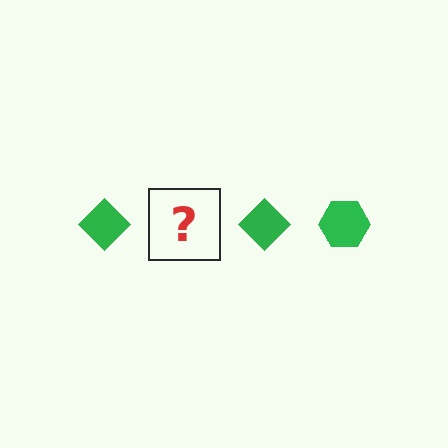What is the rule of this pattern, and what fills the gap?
The rule is that the pattern cycles through diamond, hexagon shapes in green. The gap should be filled with a green hexagon.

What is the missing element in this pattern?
The missing element is a green hexagon.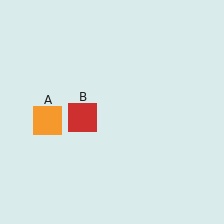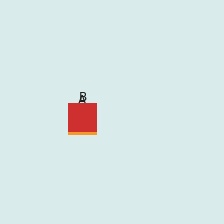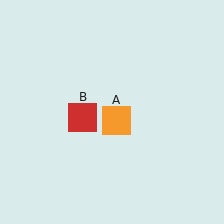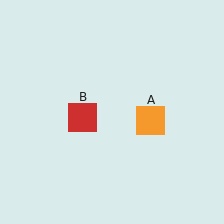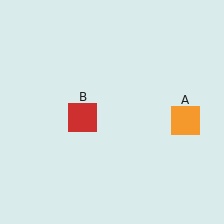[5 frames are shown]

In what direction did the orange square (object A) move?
The orange square (object A) moved right.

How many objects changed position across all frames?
1 object changed position: orange square (object A).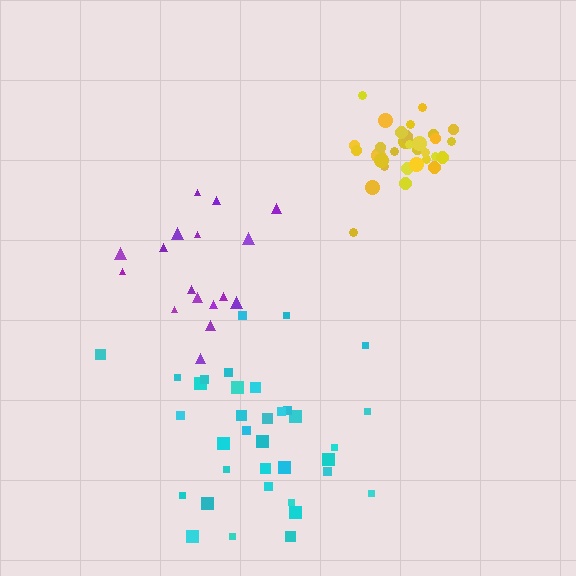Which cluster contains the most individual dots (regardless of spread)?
Cyan (35).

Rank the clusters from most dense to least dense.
yellow, purple, cyan.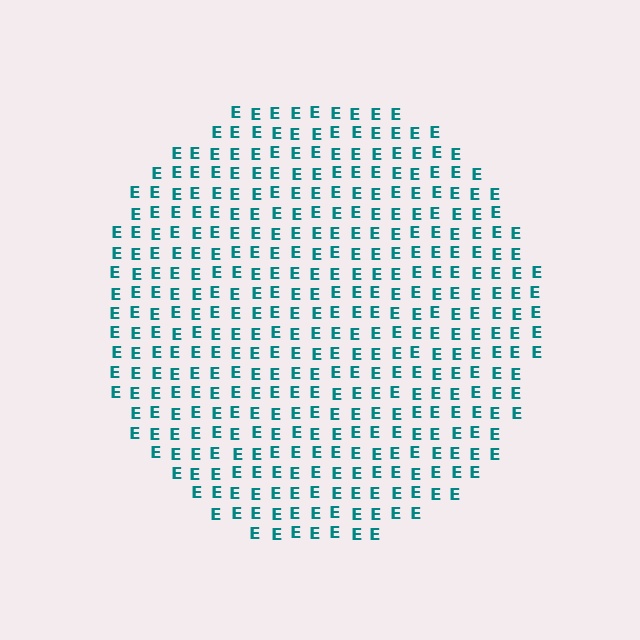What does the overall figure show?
The overall figure shows a circle.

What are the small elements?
The small elements are letter E's.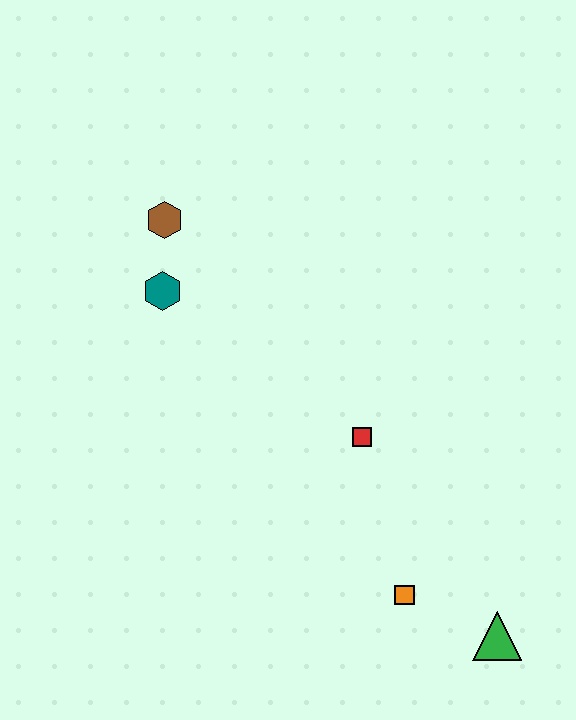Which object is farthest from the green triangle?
The brown hexagon is farthest from the green triangle.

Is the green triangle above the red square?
No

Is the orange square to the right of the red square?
Yes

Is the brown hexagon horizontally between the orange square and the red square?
No